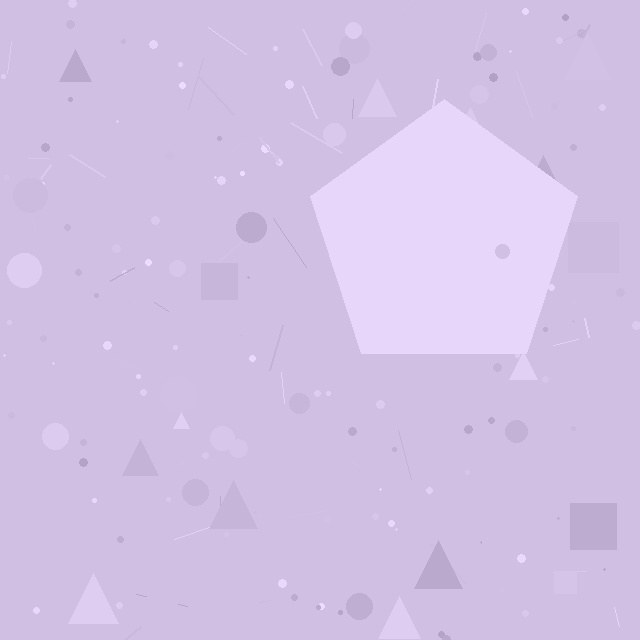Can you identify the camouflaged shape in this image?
The camouflaged shape is a pentagon.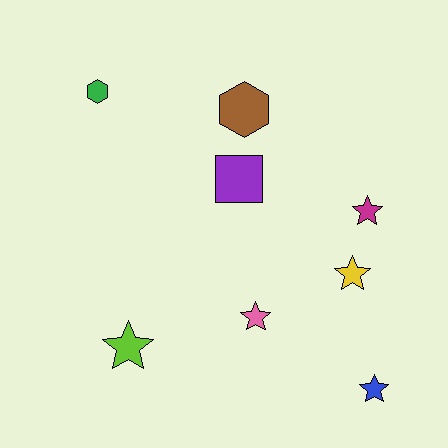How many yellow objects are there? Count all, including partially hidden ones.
There is 1 yellow object.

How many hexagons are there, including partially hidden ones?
There are 2 hexagons.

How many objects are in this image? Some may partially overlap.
There are 8 objects.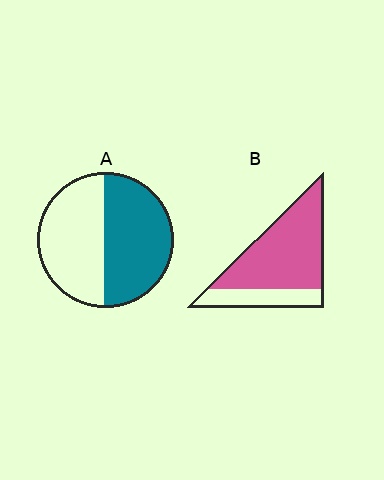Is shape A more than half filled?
Roughly half.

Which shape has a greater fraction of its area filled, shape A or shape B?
Shape B.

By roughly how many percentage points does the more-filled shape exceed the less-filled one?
By roughly 25 percentage points (B over A).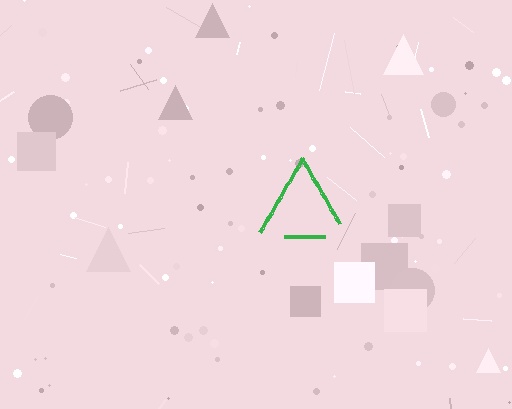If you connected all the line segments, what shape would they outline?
They would outline a triangle.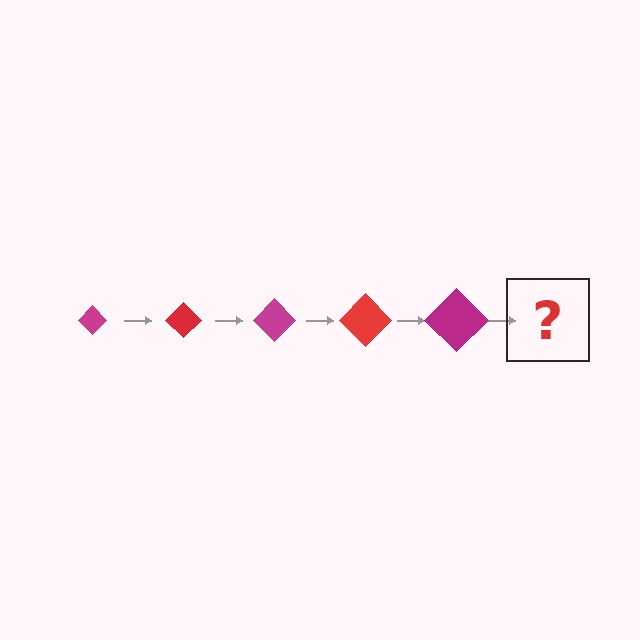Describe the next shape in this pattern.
It should be a red diamond, larger than the previous one.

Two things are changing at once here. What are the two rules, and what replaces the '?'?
The two rules are that the diamond grows larger each step and the color cycles through magenta and red. The '?' should be a red diamond, larger than the previous one.